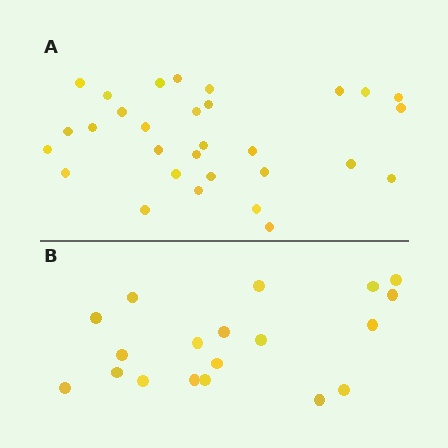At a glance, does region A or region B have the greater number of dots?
Region A (the top region) has more dots.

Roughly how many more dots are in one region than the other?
Region A has roughly 12 or so more dots than region B.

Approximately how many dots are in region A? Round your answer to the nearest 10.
About 30 dots.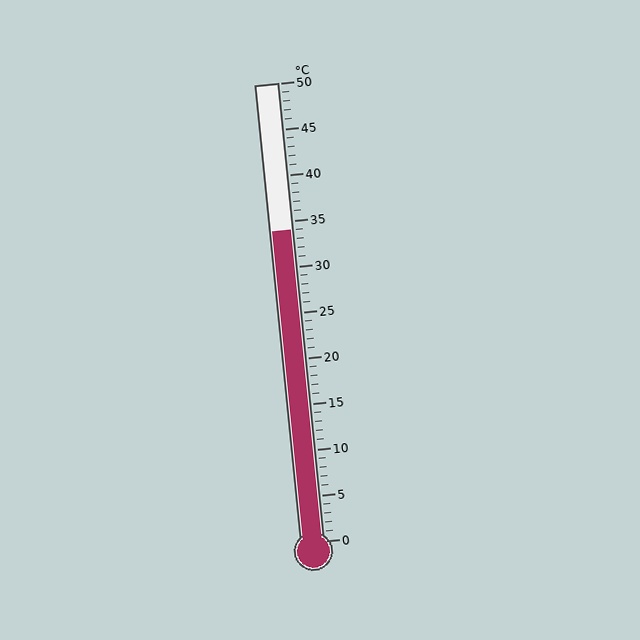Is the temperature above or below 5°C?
The temperature is above 5°C.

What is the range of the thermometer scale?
The thermometer scale ranges from 0°C to 50°C.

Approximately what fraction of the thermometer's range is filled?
The thermometer is filled to approximately 70% of its range.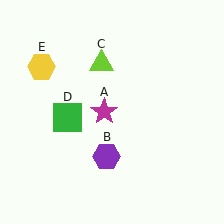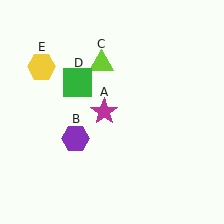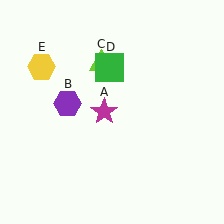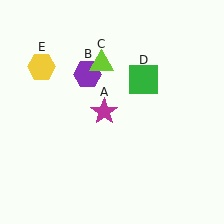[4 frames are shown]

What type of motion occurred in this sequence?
The purple hexagon (object B), green square (object D) rotated clockwise around the center of the scene.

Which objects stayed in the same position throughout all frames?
Magenta star (object A) and lime triangle (object C) and yellow hexagon (object E) remained stationary.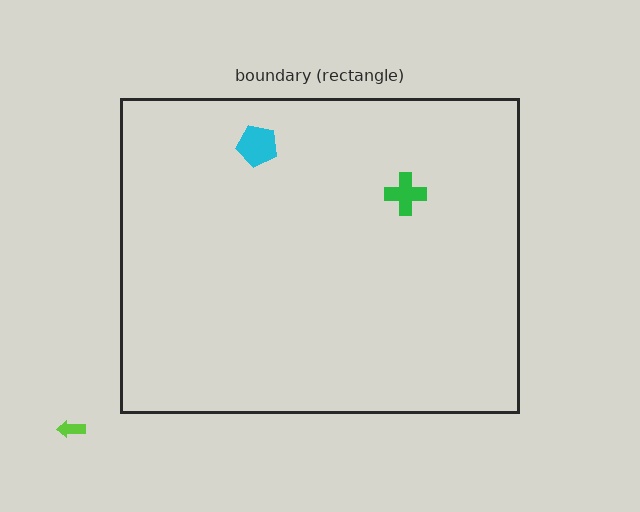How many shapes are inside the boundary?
2 inside, 1 outside.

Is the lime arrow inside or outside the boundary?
Outside.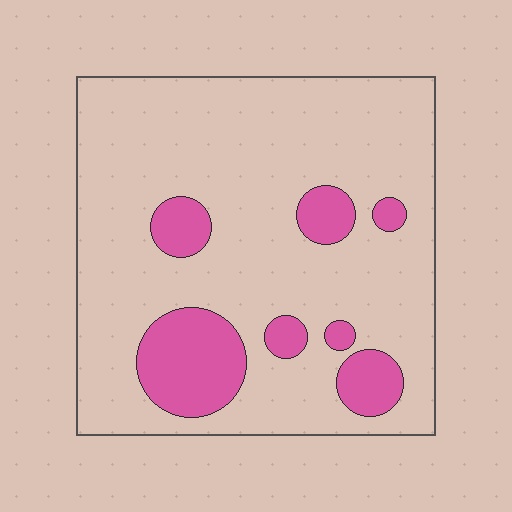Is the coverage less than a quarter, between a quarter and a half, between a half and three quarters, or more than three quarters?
Less than a quarter.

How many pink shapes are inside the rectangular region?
7.